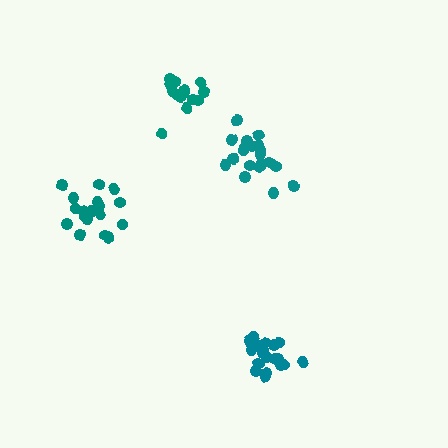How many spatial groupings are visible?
There are 4 spatial groupings.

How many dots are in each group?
Group 1: 20 dots, Group 2: 18 dots, Group 3: 20 dots, Group 4: 15 dots (73 total).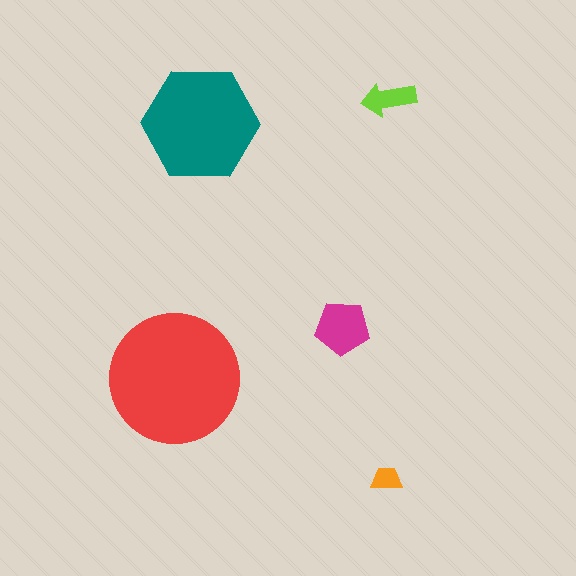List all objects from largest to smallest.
The red circle, the teal hexagon, the magenta pentagon, the lime arrow, the orange trapezoid.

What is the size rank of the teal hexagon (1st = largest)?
2nd.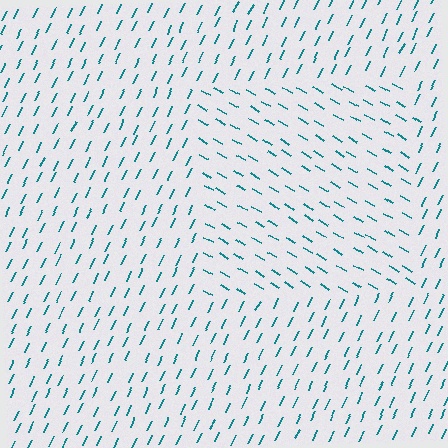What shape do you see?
I see a rectangle.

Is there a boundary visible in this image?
Yes, there is a texture boundary formed by a change in line orientation.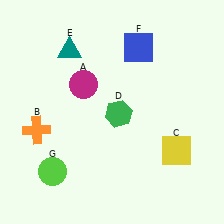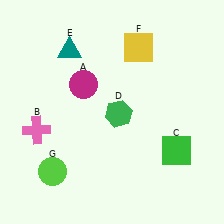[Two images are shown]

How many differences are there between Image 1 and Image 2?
There are 3 differences between the two images.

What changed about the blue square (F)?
In Image 1, F is blue. In Image 2, it changed to yellow.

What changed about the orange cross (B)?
In Image 1, B is orange. In Image 2, it changed to pink.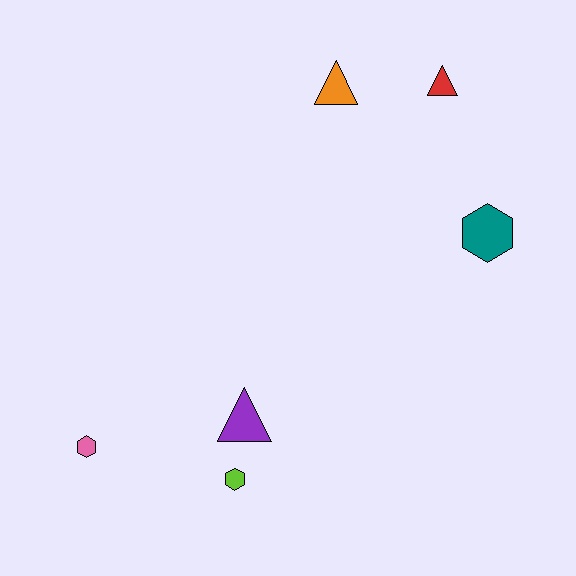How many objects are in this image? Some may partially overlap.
There are 6 objects.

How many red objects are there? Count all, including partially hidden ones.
There is 1 red object.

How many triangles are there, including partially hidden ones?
There are 3 triangles.